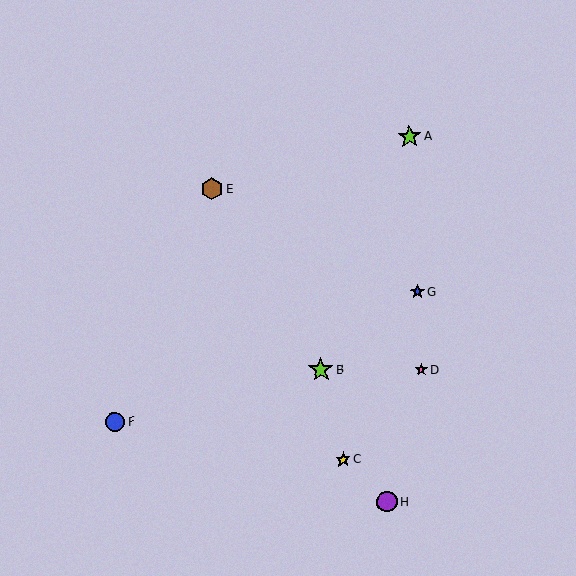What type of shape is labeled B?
Shape B is a lime star.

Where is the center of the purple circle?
The center of the purple circle is at (387, 502).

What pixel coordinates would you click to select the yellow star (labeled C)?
Click at (343, 460) to select the yellow star C.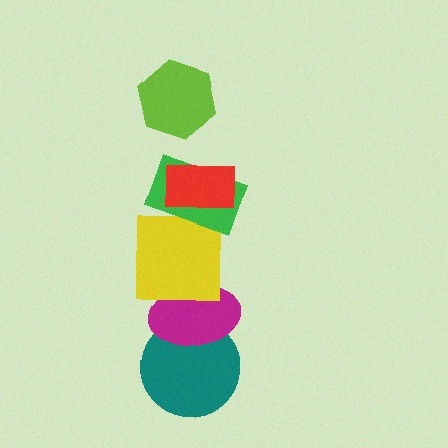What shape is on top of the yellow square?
The green rectangle is on top of the yellow square.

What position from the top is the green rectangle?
The green rectangle is 3rd from the top.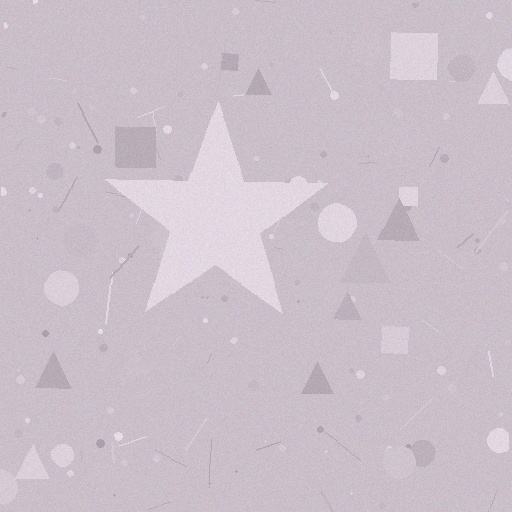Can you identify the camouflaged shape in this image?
The camouflaged shape is a star.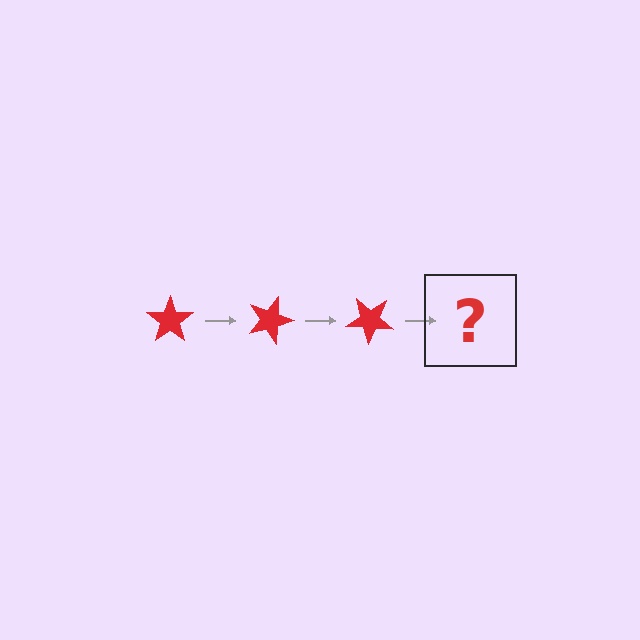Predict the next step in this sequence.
The next step is a red star rotated 60 degrees.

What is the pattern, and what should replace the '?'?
The pattern is that the star rotates 20 degrees each step. The '?' should be a red star rotated 60 degrees.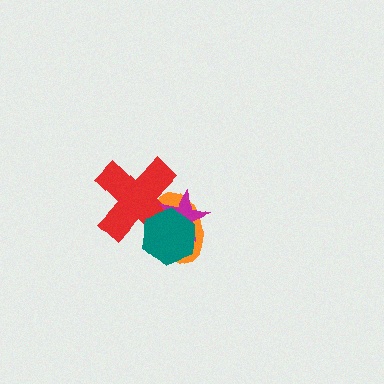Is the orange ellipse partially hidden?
Yes, it is partially covered by another shape.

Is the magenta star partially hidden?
Yes, it is partially covered by another shape.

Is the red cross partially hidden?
Yes, it is partially covered by another shape.